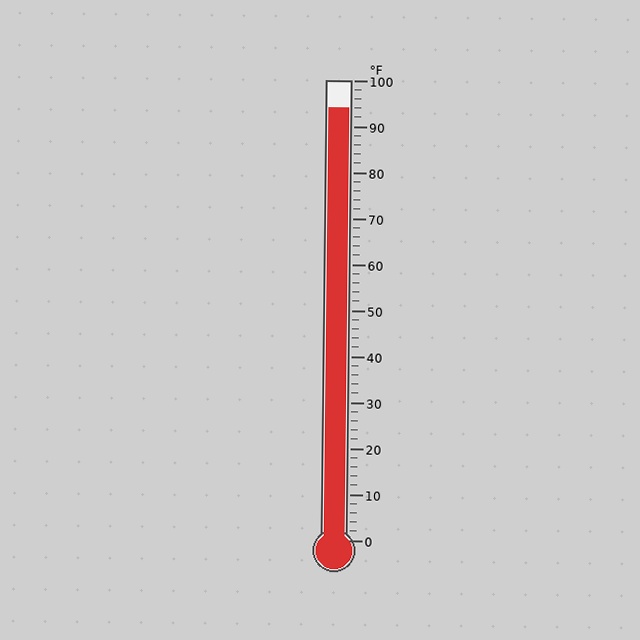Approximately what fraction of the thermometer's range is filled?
The thermometer is filled to approximately 95% of its range.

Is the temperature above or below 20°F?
The temperature is above 20°F.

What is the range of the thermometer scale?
The thermometer scale ranges from 0°F to 100°F.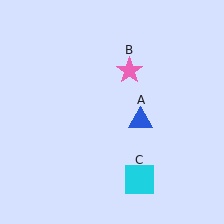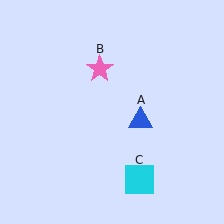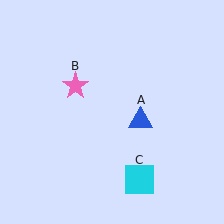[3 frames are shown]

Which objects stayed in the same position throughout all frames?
Blue triangle (object A) and cyan square (object C) remained stationary.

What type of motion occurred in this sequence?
The pink star (object B) rotated counterclockwise around the center of the scene.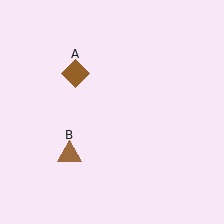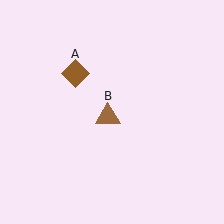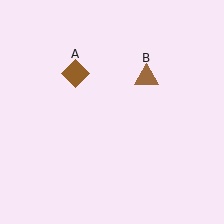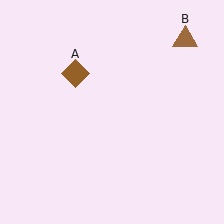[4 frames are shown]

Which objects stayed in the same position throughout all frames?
Brown diamond (object A) remained stationary.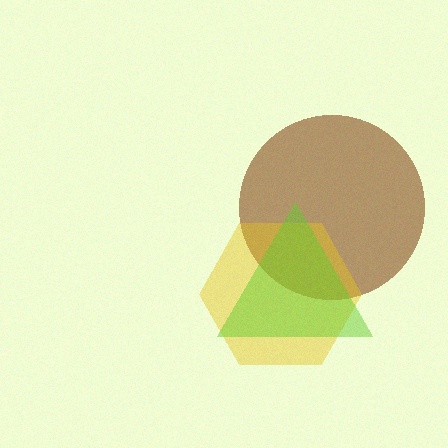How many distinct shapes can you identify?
There are 3 distinct shapes: a brown circle, a yellow hexagon, a lime triangle.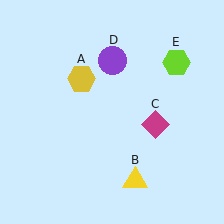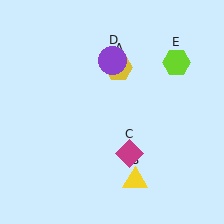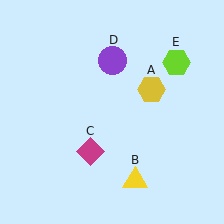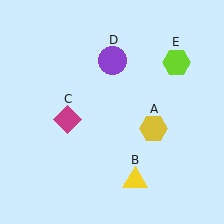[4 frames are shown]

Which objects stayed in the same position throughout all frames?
Yellow triangle (object B) and purple circle (object D) and lime hexagon (object E) remained stationary.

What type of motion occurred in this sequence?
The yellow hexagon (object A), magenta diamond (object C) rotated clockwise around the center of the scene.